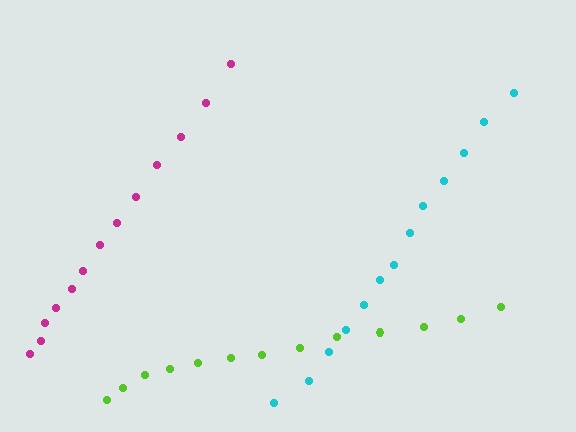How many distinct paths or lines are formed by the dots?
There are 3 distinct paths.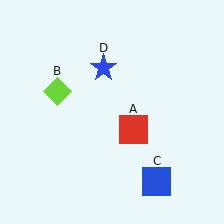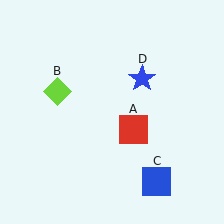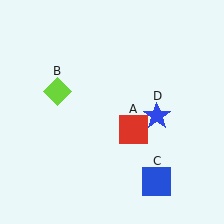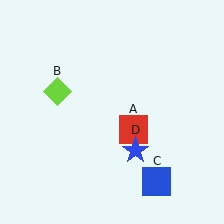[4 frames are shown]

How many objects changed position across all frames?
1 object changed position: blue star (object D).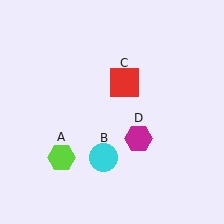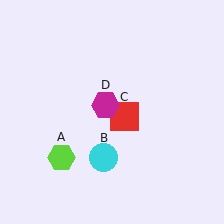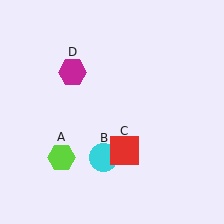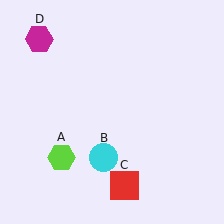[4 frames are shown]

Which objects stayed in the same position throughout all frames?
Lime hexagon (object A) and cyan circle (object B) remained stationary.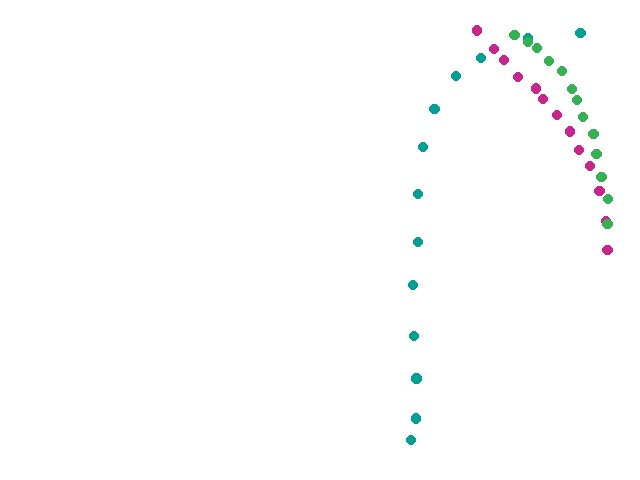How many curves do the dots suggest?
There are 3 distinct paths.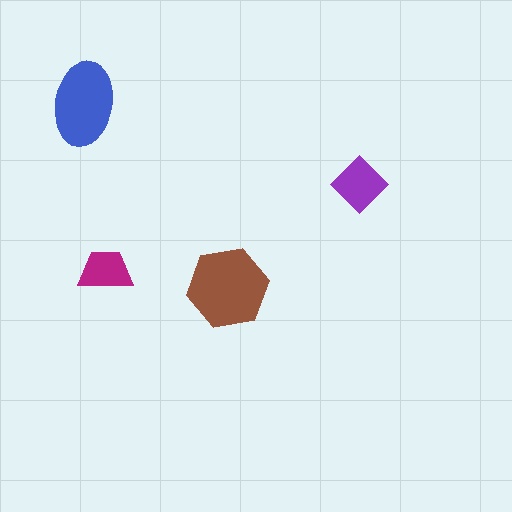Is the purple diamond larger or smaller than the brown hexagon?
Smaller.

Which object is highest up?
The blue ellipse is topmost.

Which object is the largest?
The brown hexagon.